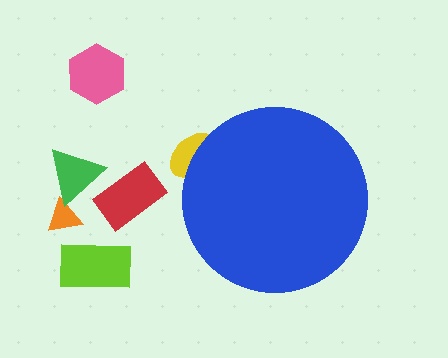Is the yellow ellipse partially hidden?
Yes, the yellow ellipse is partially hidden behind the blue circle.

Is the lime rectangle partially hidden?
No, the lime rectangle is fully visible.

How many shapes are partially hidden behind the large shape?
1 shape is partially hidden.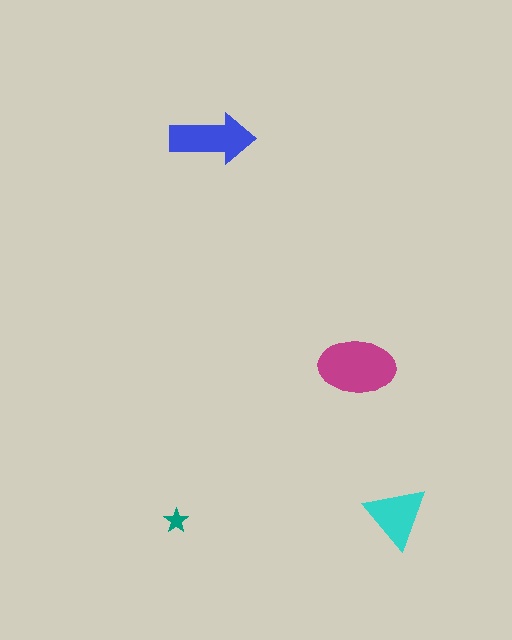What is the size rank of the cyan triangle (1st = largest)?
3rd.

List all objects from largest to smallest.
The magenta ellipse, the blue arrow, the cyan triangle, the teal star.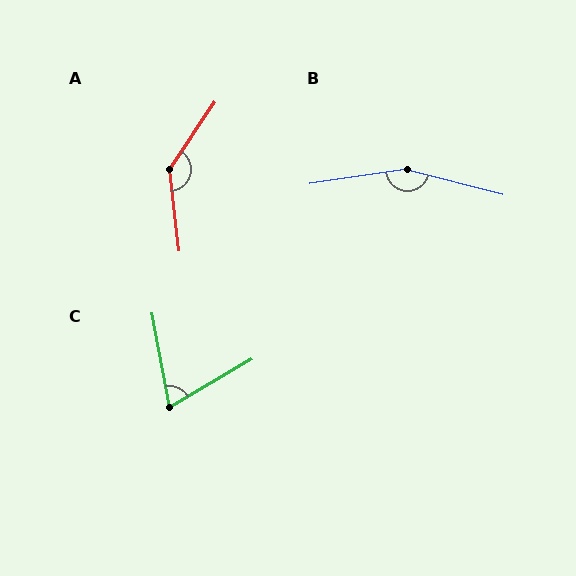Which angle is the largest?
B, at approximately 158 degrees.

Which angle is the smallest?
C, at approximately 70 degrees.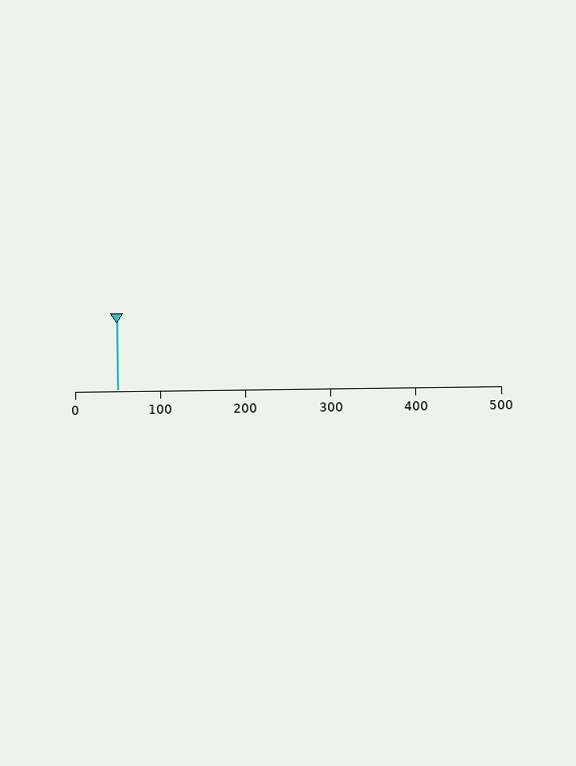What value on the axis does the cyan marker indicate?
The marker indicates approximately 50.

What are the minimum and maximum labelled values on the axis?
The axis runs from 0 to 500.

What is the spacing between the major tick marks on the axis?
The major ticks are spaced 100 apart.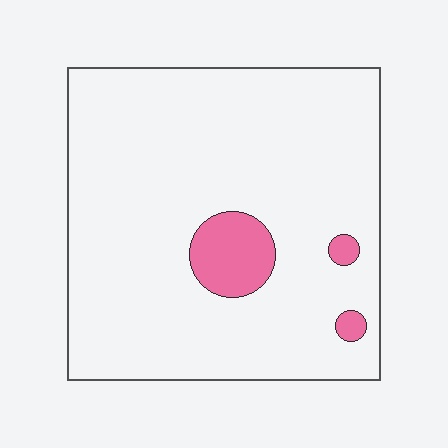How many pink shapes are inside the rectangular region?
3.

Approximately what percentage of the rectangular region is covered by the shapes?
Approximately 10%.